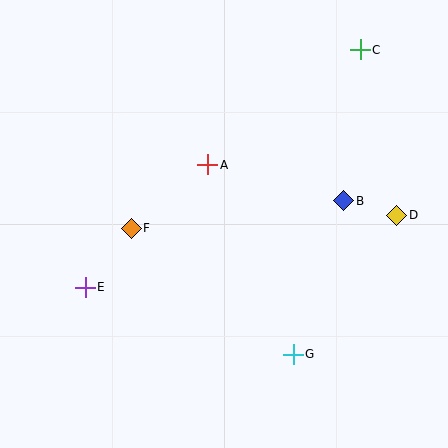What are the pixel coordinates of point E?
Point E is at (85, 287).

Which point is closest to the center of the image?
Point A at (208, 165) is closest to the center.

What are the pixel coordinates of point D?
Point D is at (397, 215).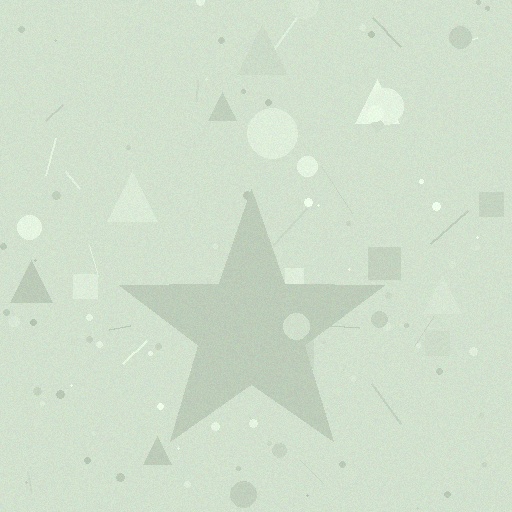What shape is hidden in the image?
A star is hidden in the image.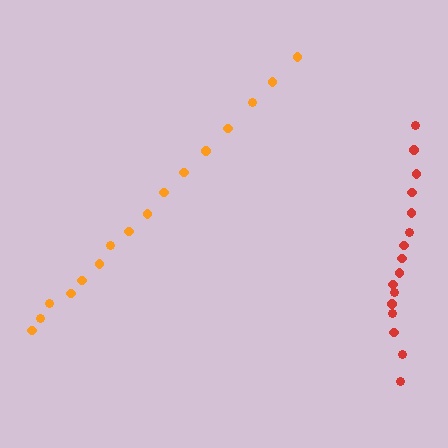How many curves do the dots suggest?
There are 2 distinct paths.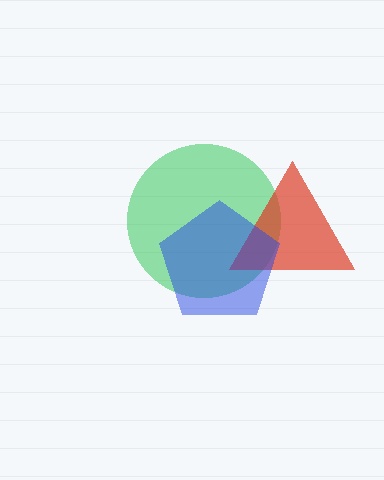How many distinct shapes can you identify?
There are 3 distinct shapes: a green circle, a red triangle, a blue pentagon.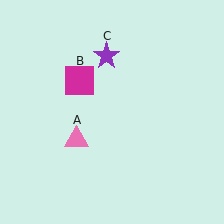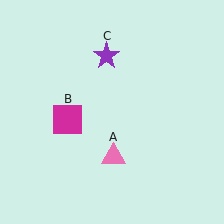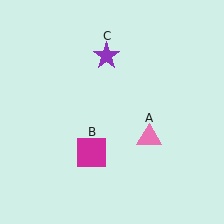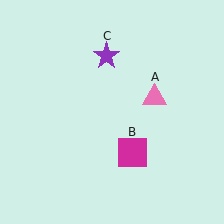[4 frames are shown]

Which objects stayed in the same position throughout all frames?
Purple star (object C) remained stationary.